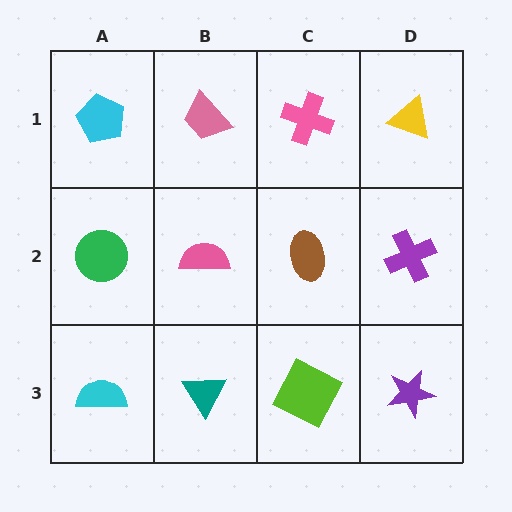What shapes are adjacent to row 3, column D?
A purple cross (row 2, column D), a lime square (row 3, column C).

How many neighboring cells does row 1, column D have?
2.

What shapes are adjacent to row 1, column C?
A brown ellipse (row 2, column C), a pink trapezoid (row 1, column B), a yellow triangle (row 1, column D).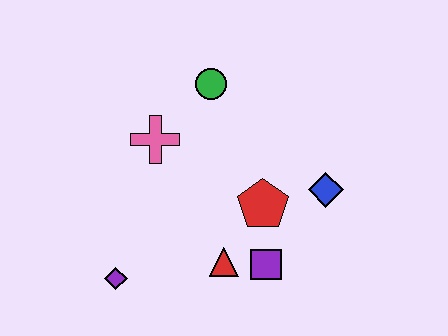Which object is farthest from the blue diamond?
The purple diamond is farthest from the blue diamond.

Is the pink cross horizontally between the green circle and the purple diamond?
Yes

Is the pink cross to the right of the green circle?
No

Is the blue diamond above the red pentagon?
Yes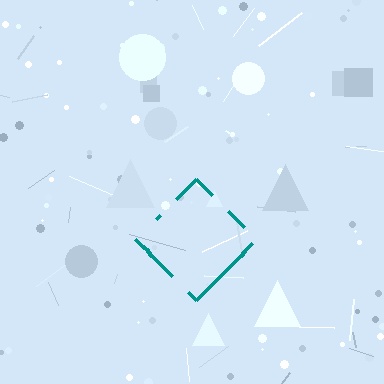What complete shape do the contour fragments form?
The contour fragments form a diamond.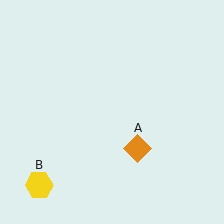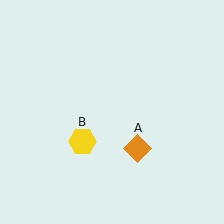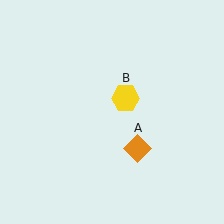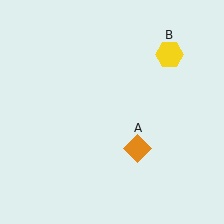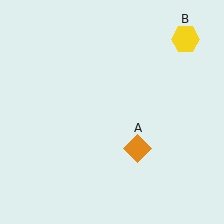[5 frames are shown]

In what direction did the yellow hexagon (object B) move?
The yellow hexagon (object B) moved up and to the right.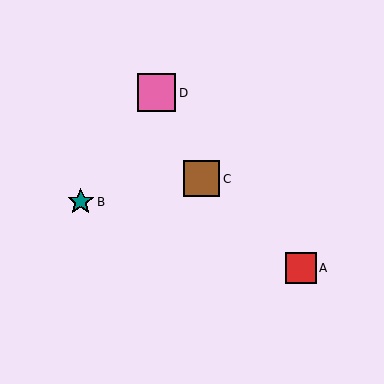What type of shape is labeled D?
Shape D is a pink square.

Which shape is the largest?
The pink square (labeled D) is the largest.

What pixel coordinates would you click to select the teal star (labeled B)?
Click at (81, 202) to select the teal star B.